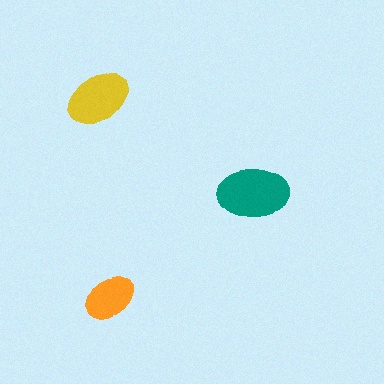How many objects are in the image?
There are 3 objects in the image.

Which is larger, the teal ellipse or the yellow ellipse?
The teal one.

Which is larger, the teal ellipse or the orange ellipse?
The teal one.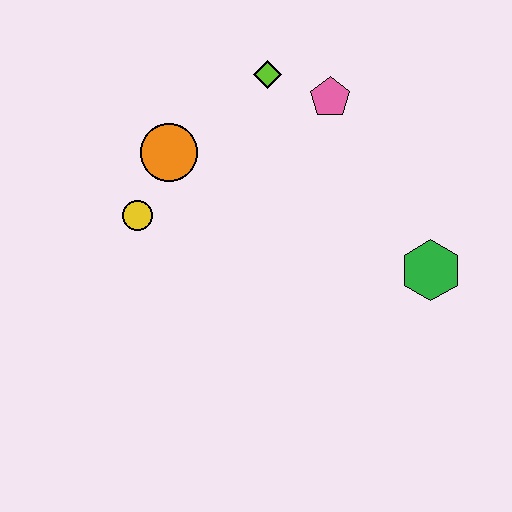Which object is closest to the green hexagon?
The pink pentagon is closest to the green hexagon.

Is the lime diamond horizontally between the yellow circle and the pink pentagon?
Yes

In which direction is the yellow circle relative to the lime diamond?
The yellow circle is below the lime diamond.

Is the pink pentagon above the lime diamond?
No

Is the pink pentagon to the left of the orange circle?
No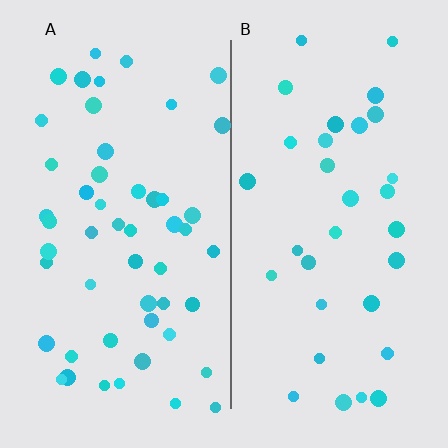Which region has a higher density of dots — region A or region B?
A (the left).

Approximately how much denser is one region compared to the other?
Approximately 1.6× — region A over region B.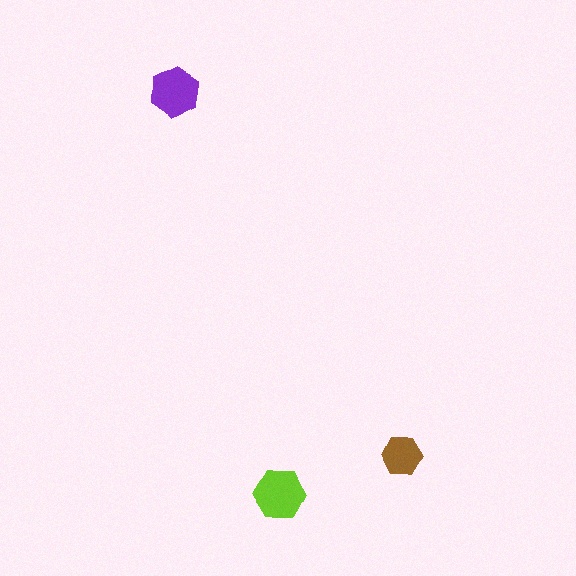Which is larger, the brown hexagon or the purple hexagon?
The purple one.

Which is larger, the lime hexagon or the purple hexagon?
The lime one.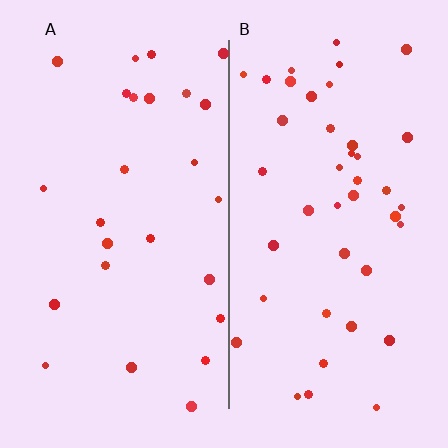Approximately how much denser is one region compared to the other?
Approximately 1.6× — region B over region A.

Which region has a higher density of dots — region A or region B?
B (the right).